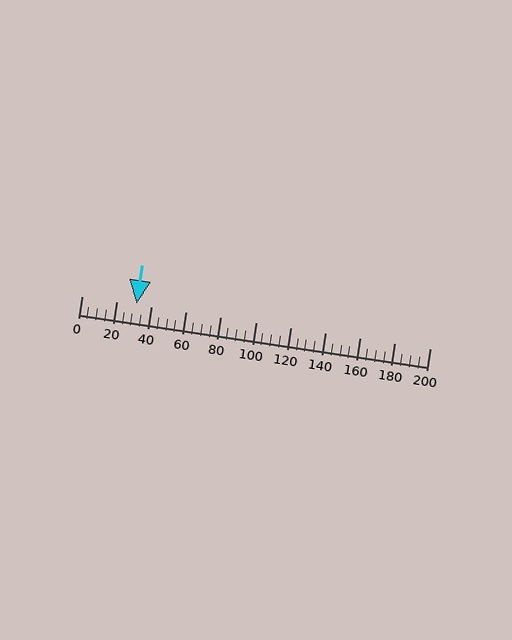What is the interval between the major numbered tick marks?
The major tick marks are spaced 20 units apart.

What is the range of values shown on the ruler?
The ruler shows values from 0 to 200.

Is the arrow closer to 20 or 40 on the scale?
The arrow is closer to 40.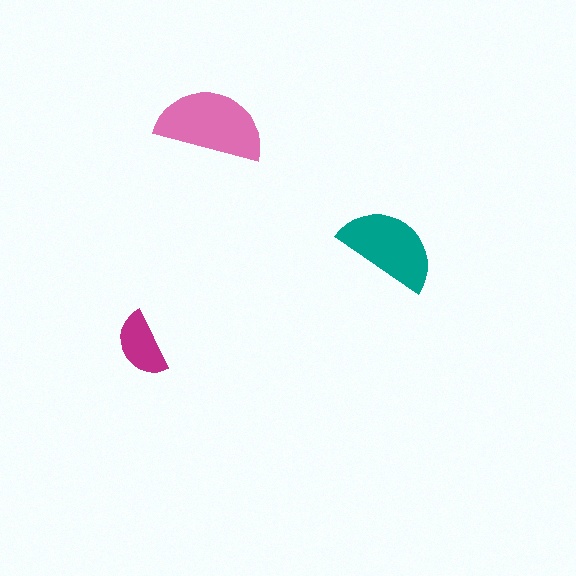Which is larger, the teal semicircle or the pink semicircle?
The pink one.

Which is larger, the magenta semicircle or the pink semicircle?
The pink one.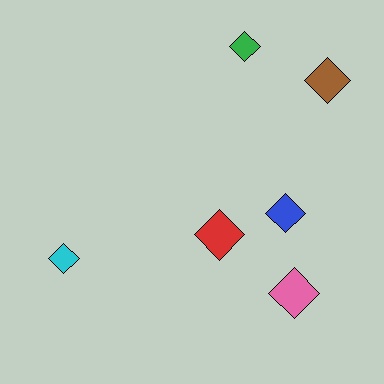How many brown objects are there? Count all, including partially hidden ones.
There is 1 brown object.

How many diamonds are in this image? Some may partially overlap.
There are 6 diamonds.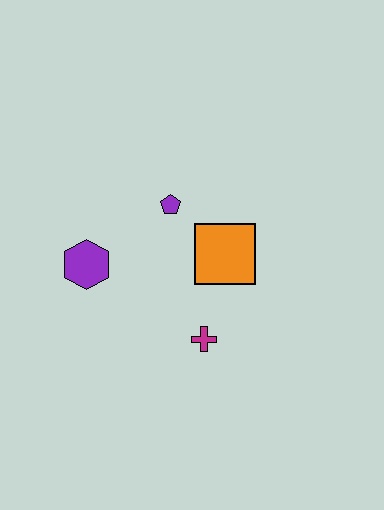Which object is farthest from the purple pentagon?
The magenta cross is farthest from the purple pentagon.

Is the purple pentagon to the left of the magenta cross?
Yes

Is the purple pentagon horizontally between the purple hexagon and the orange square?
Yes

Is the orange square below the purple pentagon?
Yes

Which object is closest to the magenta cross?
The orange square is closest to the magenta cross.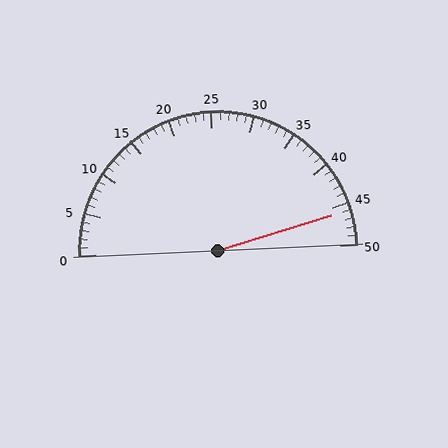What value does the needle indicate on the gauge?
The needle indicates approximately 46.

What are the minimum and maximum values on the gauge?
The gauge ranges from 0 to 50.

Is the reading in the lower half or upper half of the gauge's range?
The reading is in the upper half of the range (0 to 50).